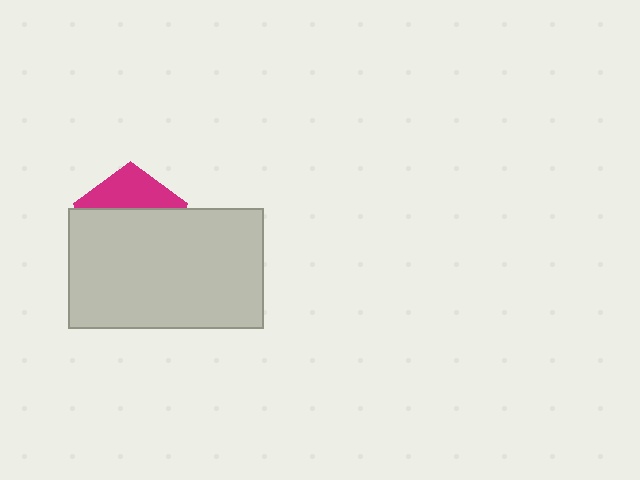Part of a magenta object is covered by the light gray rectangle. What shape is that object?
It is a pentagon.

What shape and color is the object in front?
The object in front is a light gray rectangle.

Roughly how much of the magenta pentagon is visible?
A small part of it is visible (roughly 33%).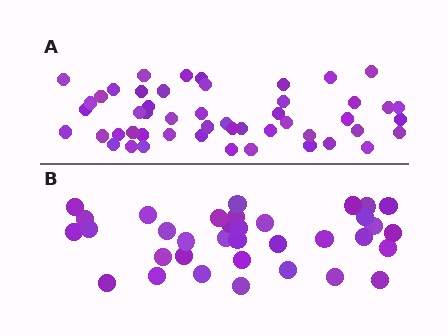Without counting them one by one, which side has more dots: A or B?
Region A (the top region) has more dots.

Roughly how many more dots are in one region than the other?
Region A has approximately 15 more dots than region B.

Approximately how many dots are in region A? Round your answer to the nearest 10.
About 50 dots.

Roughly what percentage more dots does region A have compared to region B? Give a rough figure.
About 45% more.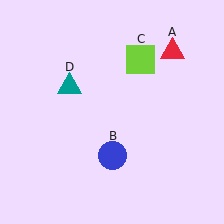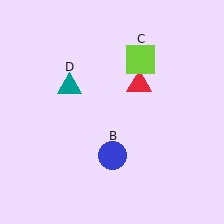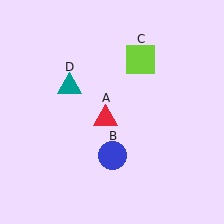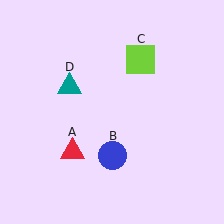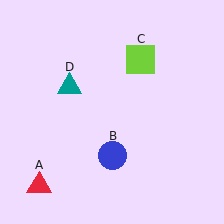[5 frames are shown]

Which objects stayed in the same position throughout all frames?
Blue circle (object B) and lime square (object C) and teal triangle (object D) remained stationary.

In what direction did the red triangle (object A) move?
The red triangle (object A) moved down and to the left.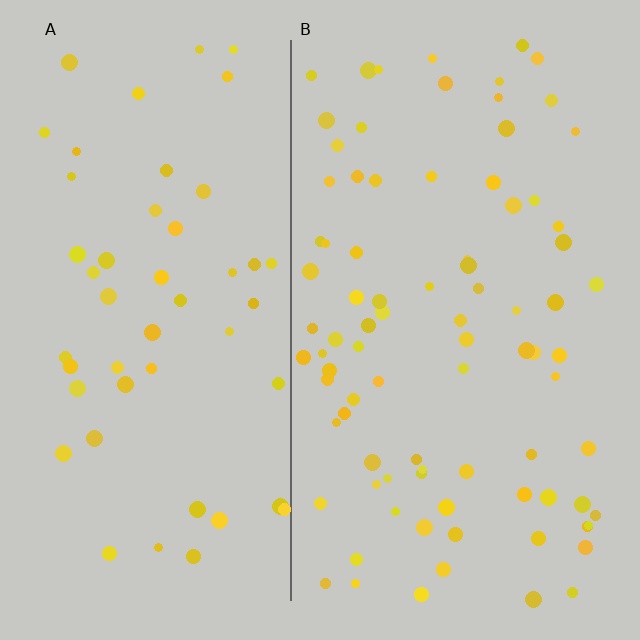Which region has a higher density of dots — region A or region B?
B (the right).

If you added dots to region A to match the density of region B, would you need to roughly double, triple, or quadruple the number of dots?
Approximately double.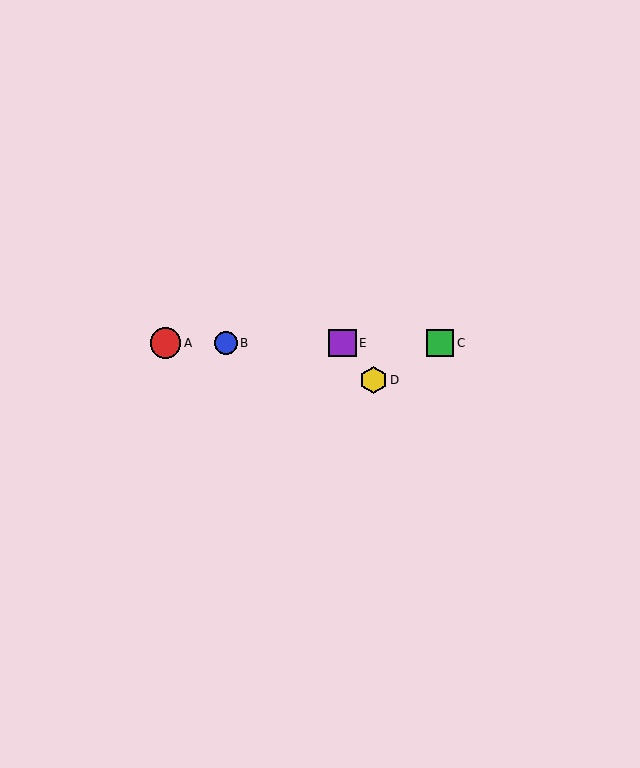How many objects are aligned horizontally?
4 objects (A, B, C, E) are aligned horizontally.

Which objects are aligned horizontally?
Objects A, B, C, E are aligned horizontally.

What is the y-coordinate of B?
Object B is at y≈343.